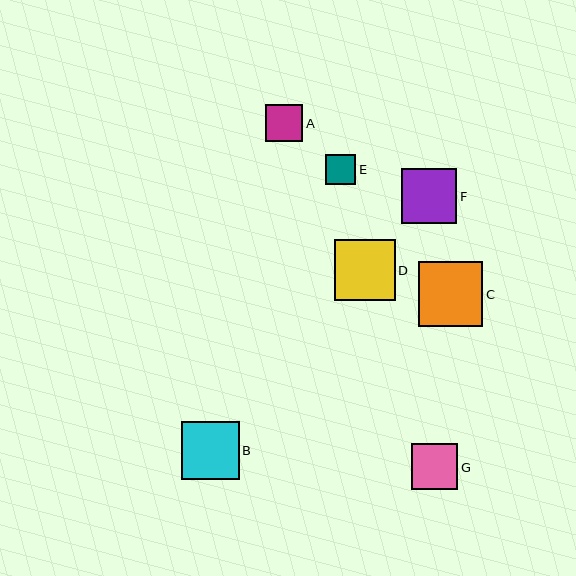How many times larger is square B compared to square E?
Square B is approximately 1.9 times the size of square E.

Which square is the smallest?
Square E is the smallest with a size of approximately 30 pixels.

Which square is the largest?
Square C is the largest with a size of approximately 65 pixels.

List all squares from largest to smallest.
From largest to smallest: C, D, B, F, G, A, E.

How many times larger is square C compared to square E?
Square C is approximately 2.2 times the size of square E.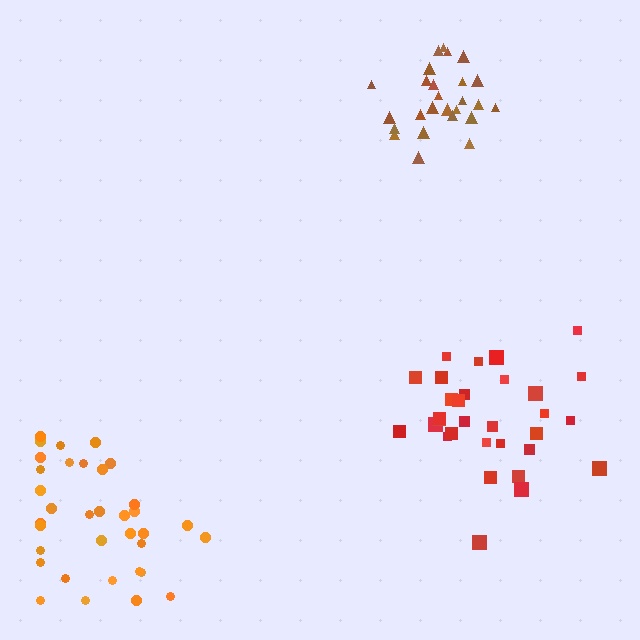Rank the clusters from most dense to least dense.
brown, red, orange.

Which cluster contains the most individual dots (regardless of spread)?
Orange (35).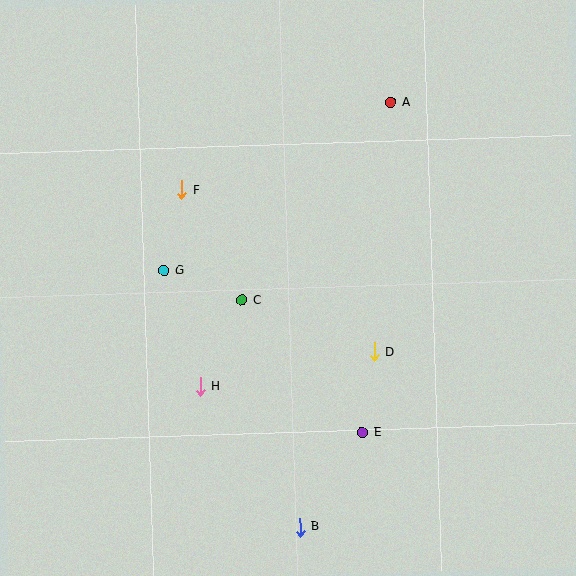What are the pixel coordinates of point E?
Point E is at (362, 432).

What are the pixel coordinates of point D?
Point D is at (374, 352).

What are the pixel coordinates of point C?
Point C is at (242, 300).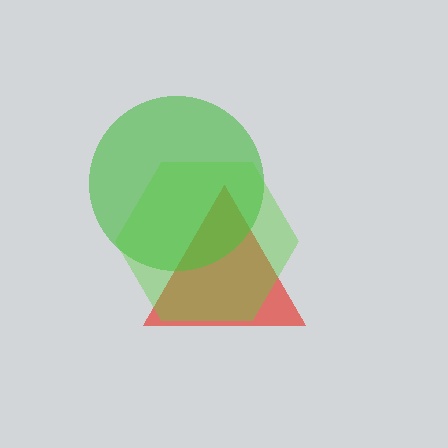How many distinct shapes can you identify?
There are 3 distinct shapes: a red triangle, a green circle, a lime hexagon.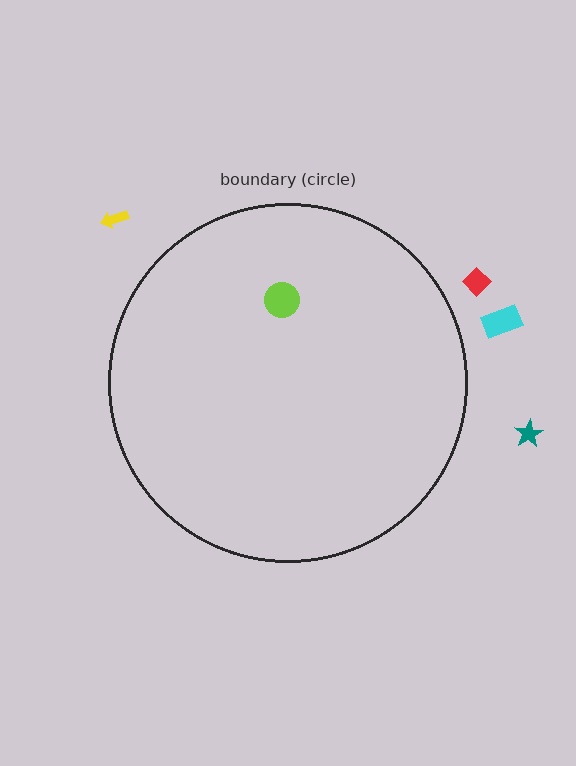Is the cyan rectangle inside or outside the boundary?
Outside.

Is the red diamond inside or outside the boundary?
Outside.